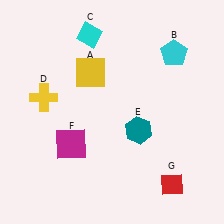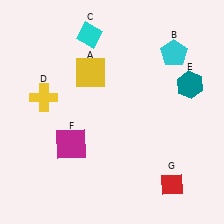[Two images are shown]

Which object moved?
The teal hexagon (E) moved right.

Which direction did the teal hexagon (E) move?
The teal hexagon (E) moved right.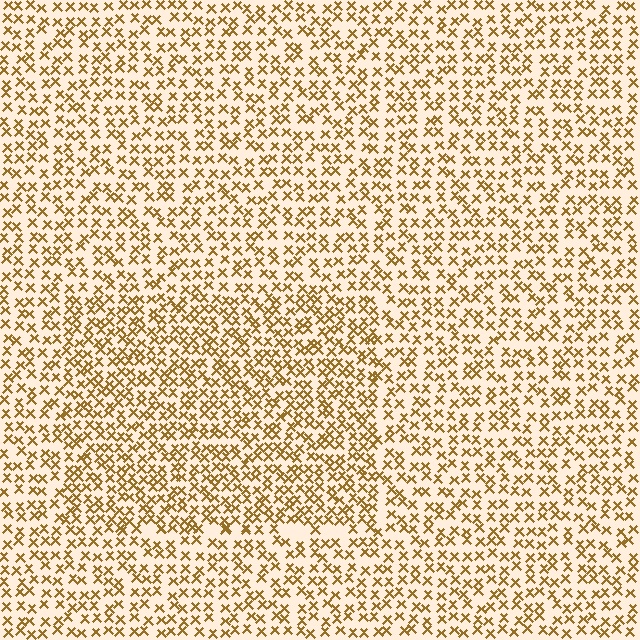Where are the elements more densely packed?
The elements are more densely packed inside the rectangle boundary.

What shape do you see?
I see a rectangle.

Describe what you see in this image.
The image contains small brown elements arranged at two different densities. A rectangle-shaped region is visible where the elements are more densely packed than the surrounding area.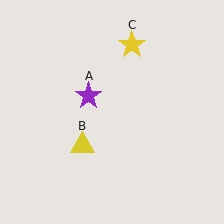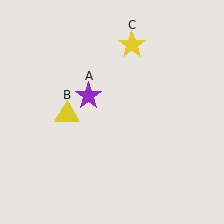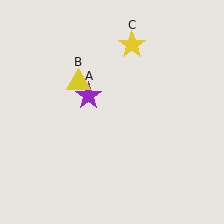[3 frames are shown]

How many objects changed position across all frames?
1 object changed position: yellow triangle (object B).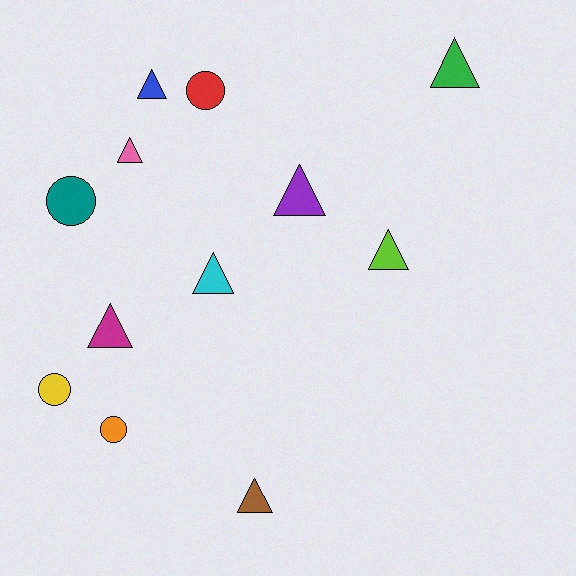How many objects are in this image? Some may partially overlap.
There are 12 objects.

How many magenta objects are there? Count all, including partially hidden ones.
There is 1 magenta object.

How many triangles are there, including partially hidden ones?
There are 8 triangles.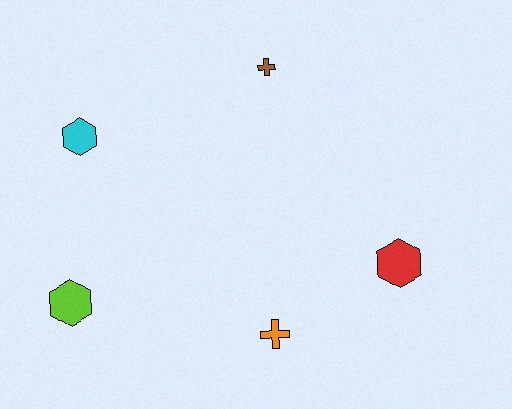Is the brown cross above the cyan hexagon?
Yes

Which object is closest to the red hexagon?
The orange cross is closest to the red hexagon.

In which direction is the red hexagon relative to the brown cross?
The red hexagon is below the brown cross.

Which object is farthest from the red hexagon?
The cyan hexagon is farthest from the red hexagon.